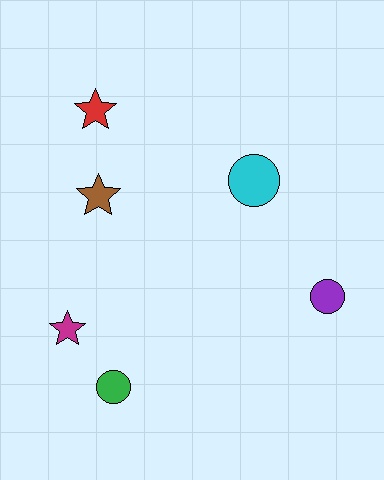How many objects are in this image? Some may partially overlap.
There are 6 objects.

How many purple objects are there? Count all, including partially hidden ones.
There is 1 purple object.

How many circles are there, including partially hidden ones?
There are 3 circles.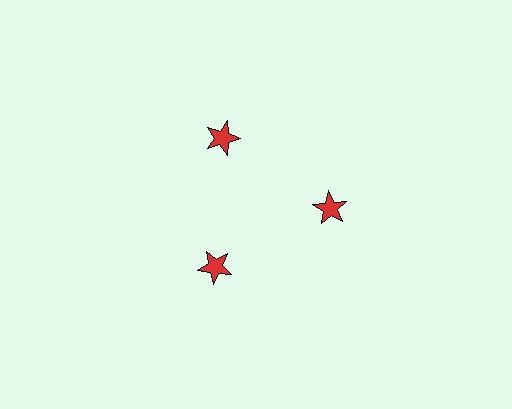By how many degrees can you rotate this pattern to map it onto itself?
The pattern maps onto itself every 120 degrees of rotation.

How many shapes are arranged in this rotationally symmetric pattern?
There are 3 shapes, arranged in 3 groups of 1.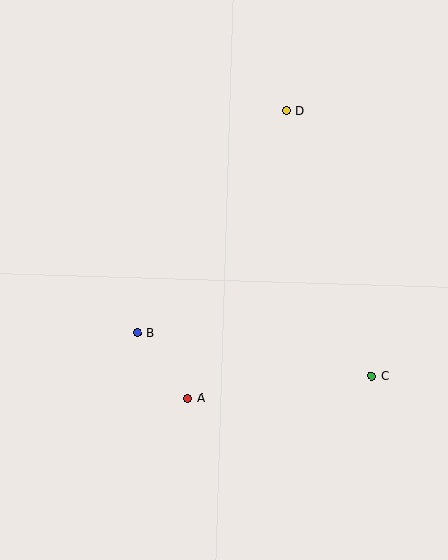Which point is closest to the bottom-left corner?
Point A is closest to the bottom-left corner.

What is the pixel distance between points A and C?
The distance between A and C is 185 pixels.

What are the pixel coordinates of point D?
Point D is at (286, 111).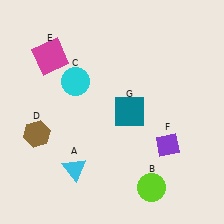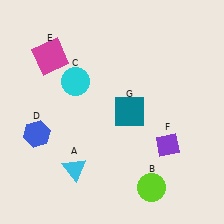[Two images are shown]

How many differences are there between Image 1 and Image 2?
There is 1 difference between the two images.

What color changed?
The hexagon (D) changed from brown in Image 1 to blue in Image 2.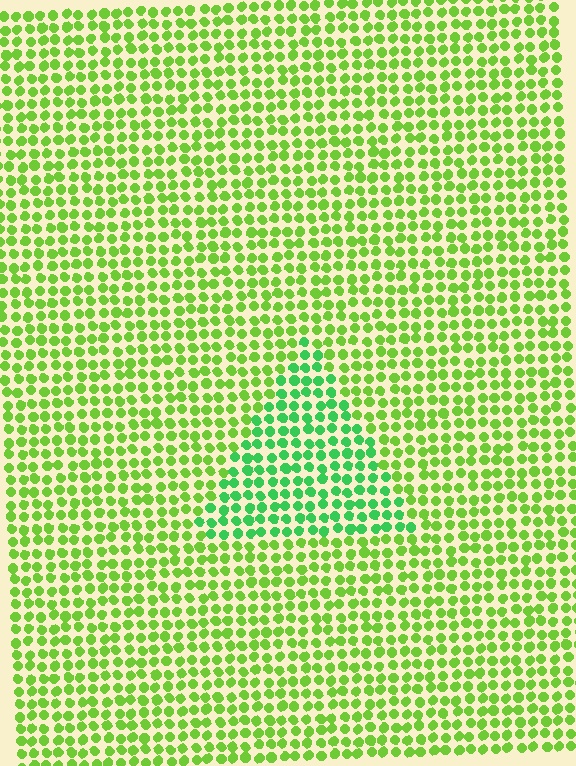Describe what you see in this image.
The image is filled with small lime elements in a uniform arrangement. A triangle-shaped region is visible where the elements are tinted to a slightly different hue, forming a subtle color boundary.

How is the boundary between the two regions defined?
The boundary is defined purely by a slight shift in hue (about 35 degrees). Spacing, size, and orientation are identical on both sides.